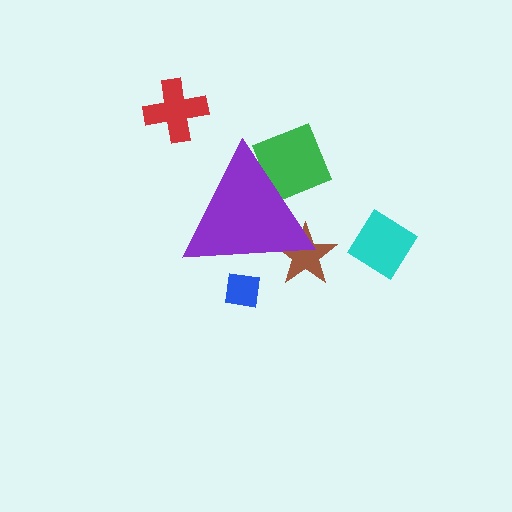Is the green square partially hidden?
Yes, the green square is partially hidden behind the purple triangle.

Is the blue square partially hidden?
Yes, the blue square is partially hidden behind the purple triangle.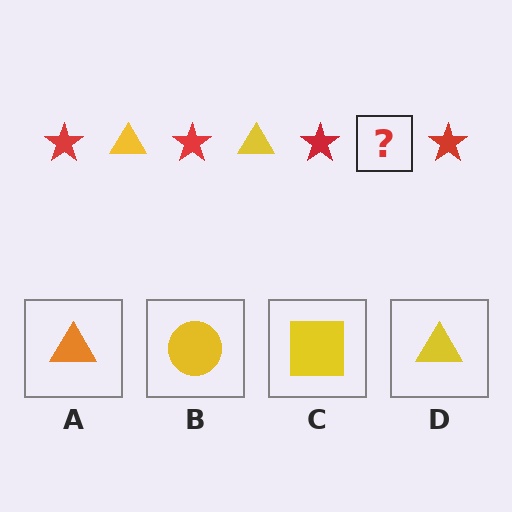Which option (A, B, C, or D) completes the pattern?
D.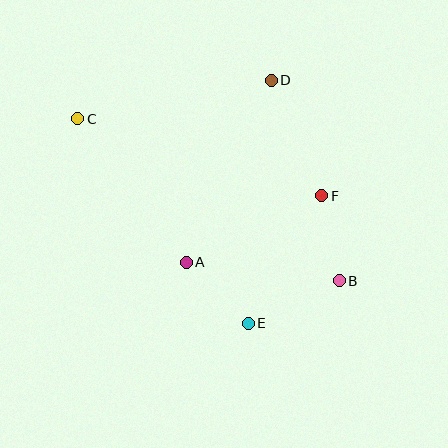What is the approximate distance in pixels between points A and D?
The distance between A and D is approximately 201 pixels.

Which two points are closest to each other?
Points B and F are closest to each other.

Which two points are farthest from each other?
Points B and C are farthest from each other.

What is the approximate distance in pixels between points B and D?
The distance between B and D is approximately 212 pixels.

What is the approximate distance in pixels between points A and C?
The distance between A and C is approximately 180 pixels.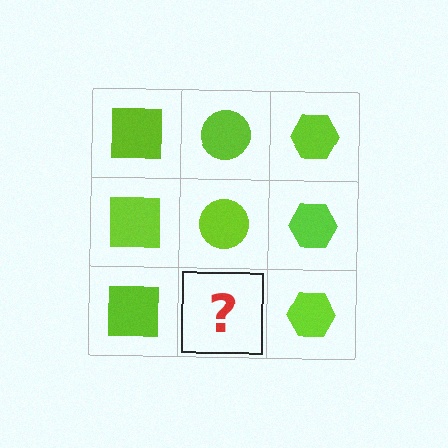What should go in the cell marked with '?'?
The missing cell should contain a lime circle.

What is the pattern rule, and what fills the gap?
The rule is that each column has a consistent shape. The gap should be filled with a lime circle.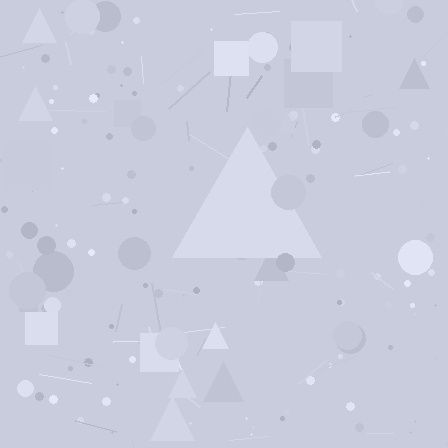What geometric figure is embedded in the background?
A triangle is embedded in the background.